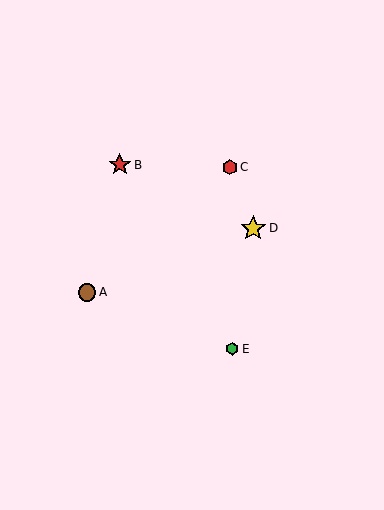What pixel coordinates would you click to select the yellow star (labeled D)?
Click at (253, 228) to select the yellow star D.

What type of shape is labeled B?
Shape B is a red star.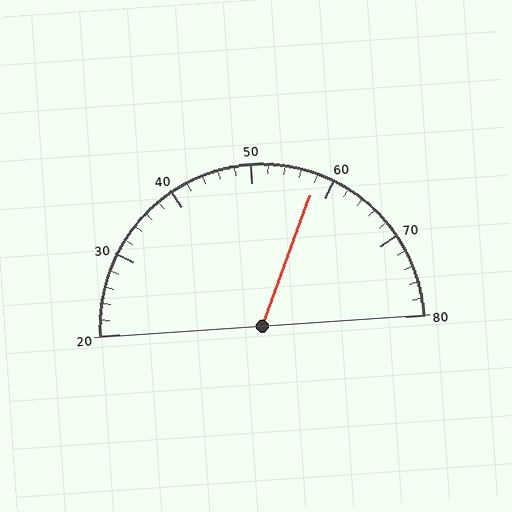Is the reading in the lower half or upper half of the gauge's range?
The reading is in the upper half of the range (20 to 80).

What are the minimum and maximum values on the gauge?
The gauge ranges from 20 to 80.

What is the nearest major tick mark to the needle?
The nearest major tick mark is 60.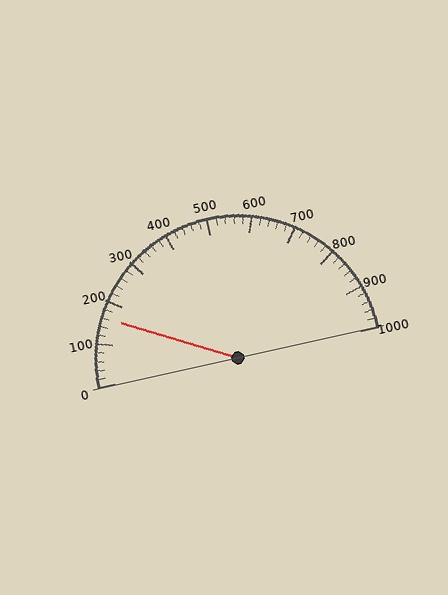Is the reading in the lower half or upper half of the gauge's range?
The reading is in the lower half of the range (0 to 1000).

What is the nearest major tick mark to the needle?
The nearest major tick mark is 200.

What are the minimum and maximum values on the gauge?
The gauge ranges from 0 to 1000.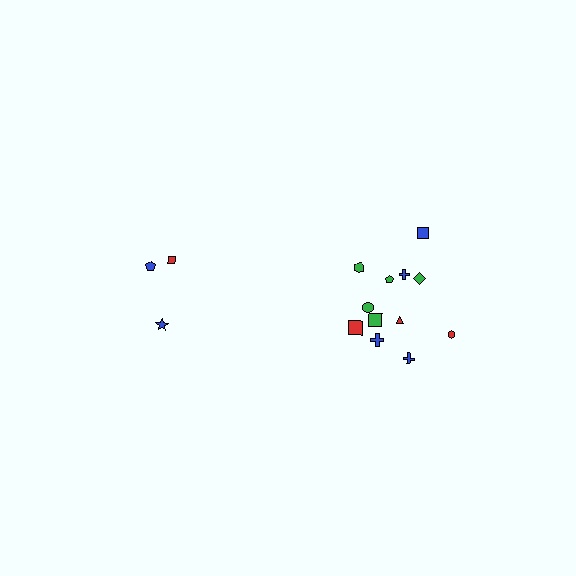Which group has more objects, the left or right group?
The right group.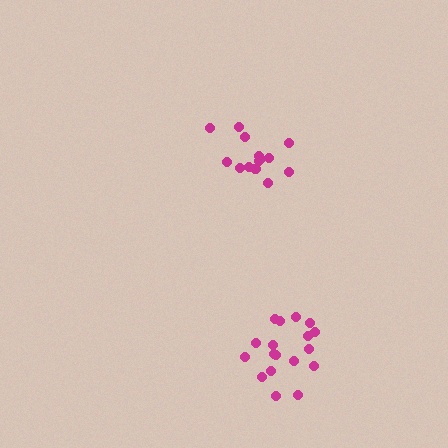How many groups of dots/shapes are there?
There are 2 groups.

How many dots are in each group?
Group 1: 15 dots, Group 2: 18 dots (33 total).